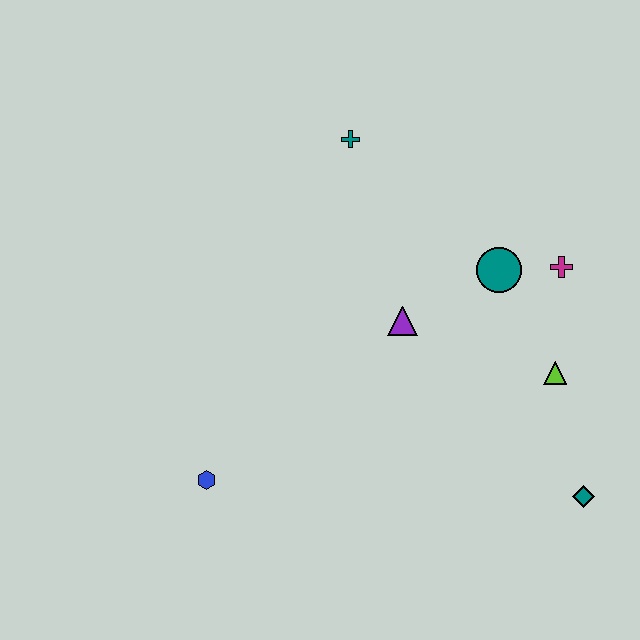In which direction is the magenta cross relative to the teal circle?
The magenta cross is to the right of the teal circle.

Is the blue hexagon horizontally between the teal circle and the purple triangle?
No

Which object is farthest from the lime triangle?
The blue hexagon is farthest from the lime triangle.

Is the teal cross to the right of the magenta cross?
No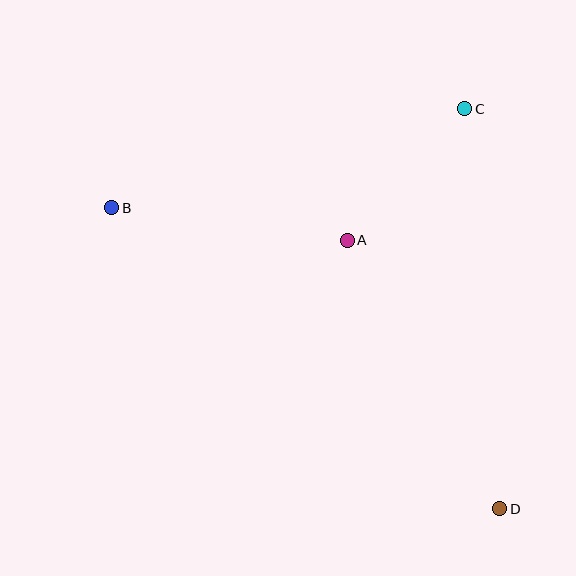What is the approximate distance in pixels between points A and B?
The distance between A and B is approximately 238 pixels.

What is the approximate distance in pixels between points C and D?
The distance between C and D is approximately 402 pixels.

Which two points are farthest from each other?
Points B and D are farthest from each other.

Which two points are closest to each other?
Points A and C are closest to each other.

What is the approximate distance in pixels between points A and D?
The distance between A and D is approximately 309 pixels.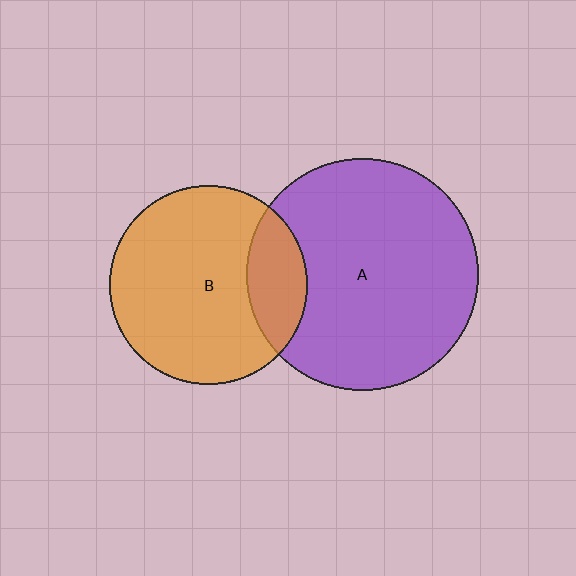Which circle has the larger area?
Circle A (purple).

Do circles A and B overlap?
Yes.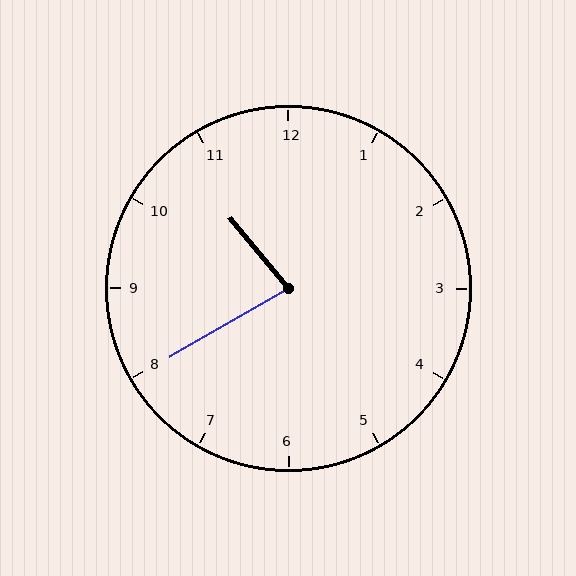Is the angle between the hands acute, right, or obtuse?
It is acute.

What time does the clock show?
10:40.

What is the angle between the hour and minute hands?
Approximately 80 degrees.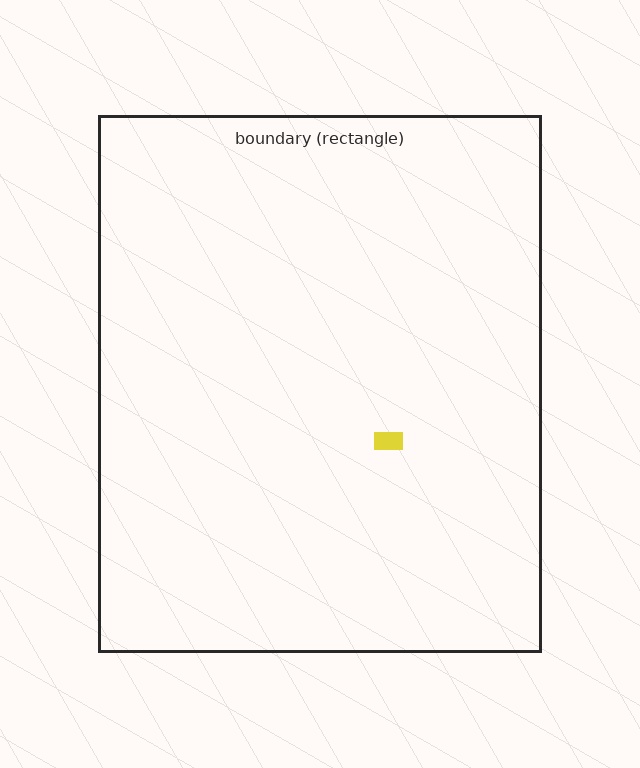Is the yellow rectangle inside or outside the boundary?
Inside.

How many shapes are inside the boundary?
1 inside, 0 outside.